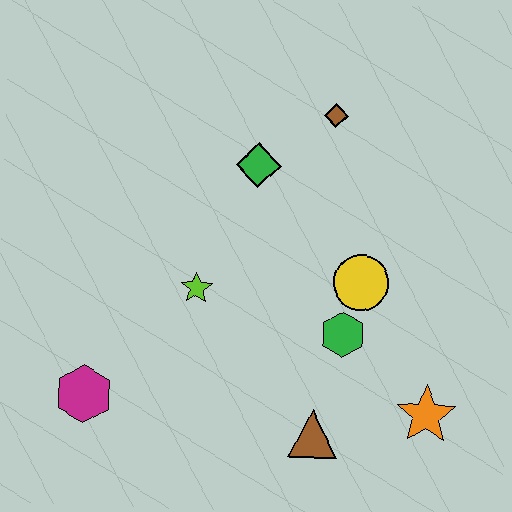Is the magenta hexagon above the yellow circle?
No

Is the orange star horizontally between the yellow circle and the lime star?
No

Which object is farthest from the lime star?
The orange star is farthest from the lime star.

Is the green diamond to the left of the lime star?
No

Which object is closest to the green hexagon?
The yellow circle is closest to the green hexagon.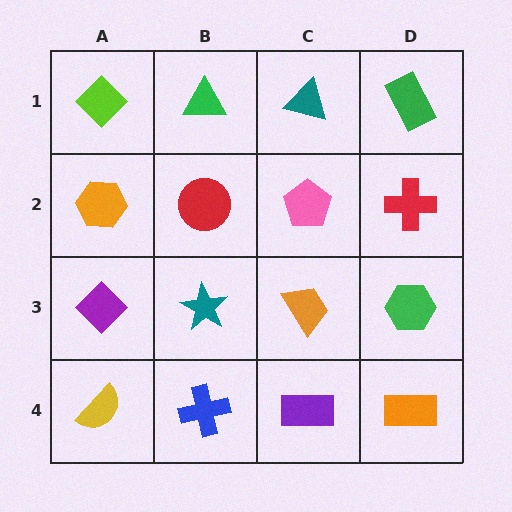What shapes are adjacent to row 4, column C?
An orange trapezoid (row 3, column C), a blue cross (row 4, column B), an orange rectangle (row 4, column D).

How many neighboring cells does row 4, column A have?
2.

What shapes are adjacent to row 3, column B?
A red circle (row 2, column B), a blue cross (row 4, column B), a purple diamond (row 3, column A), an orange trapezoid (row 3, column C).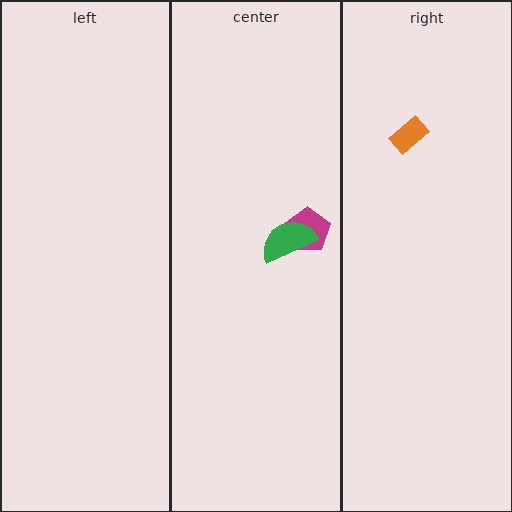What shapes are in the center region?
The magenta pentagon, the green semicircle.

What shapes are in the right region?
The orange rectangle.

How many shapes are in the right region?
1.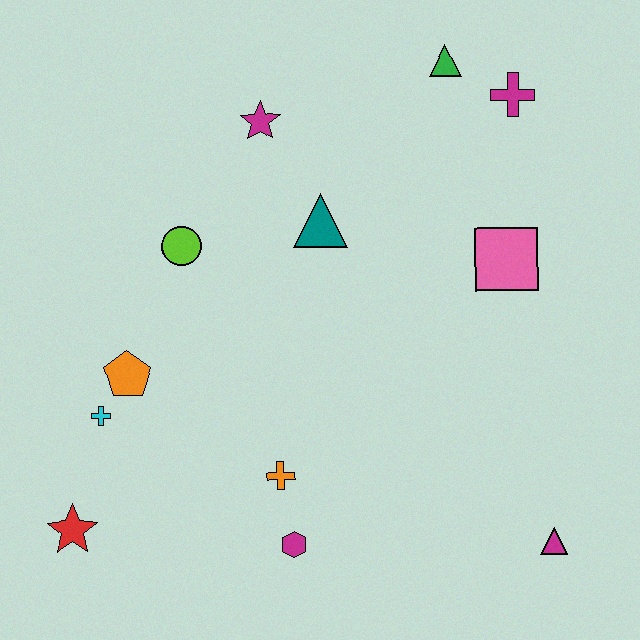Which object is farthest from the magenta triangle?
The magenta star is farthest from the magenta triangle.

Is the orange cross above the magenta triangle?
Yes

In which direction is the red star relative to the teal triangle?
The red star is below the teal triangle.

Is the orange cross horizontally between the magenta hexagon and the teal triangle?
No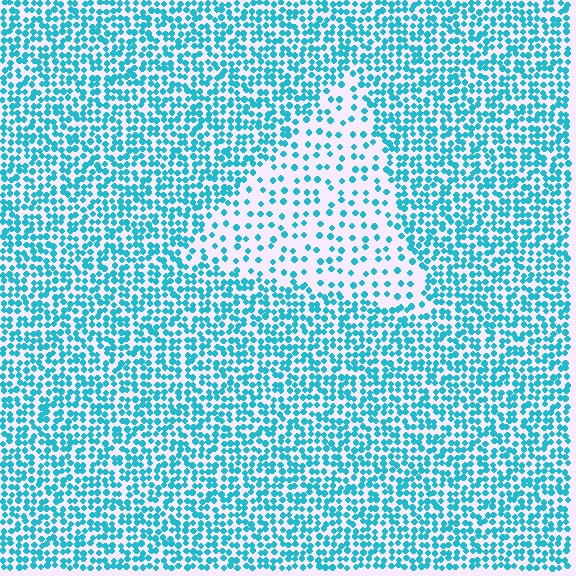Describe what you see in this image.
The image contains small cyan elements arranged at two different densities. A triangle-shaped region is visible where the elements are less densely packed than the surrounding area.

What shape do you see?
I see a triangle.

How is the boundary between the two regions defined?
The boundary is defined by a change in element density (approximately 2.5x ratio). All elements are the same color, size, and shape.